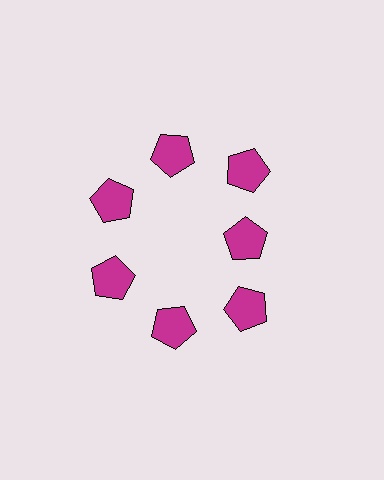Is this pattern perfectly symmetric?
No. The 7 magenta pentagons are arranged in a ring, but one element near the 3 o'clock position is pulled inward toward the center, breaking the 7-fold rotational symmetry.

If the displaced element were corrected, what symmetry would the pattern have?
It would have 7-fold rotational symmetry — the pattern would map onto itself every 51 degrees.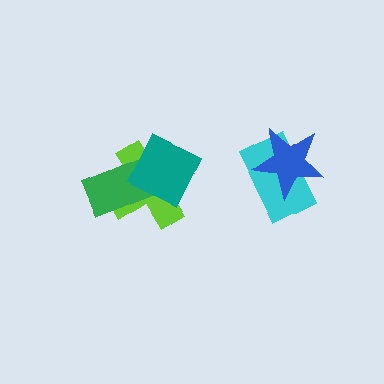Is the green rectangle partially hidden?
Yes, it is partially covered by another shape.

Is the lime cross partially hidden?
Yes, it is partially covered by another shape.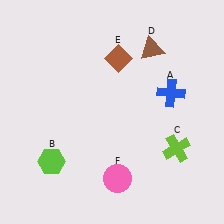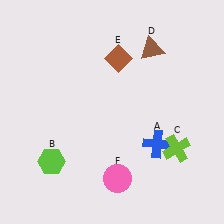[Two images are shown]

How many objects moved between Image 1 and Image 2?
1 object moved between the two images.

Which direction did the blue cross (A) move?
The blue cross (A) moved down.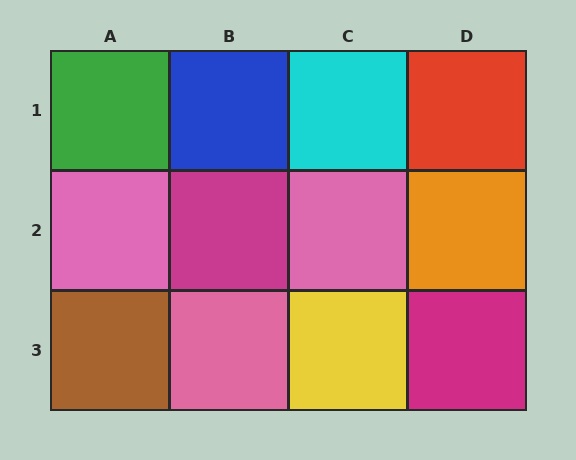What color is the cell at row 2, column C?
Pink.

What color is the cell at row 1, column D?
Red.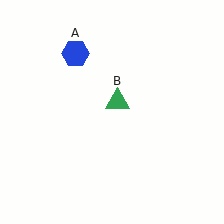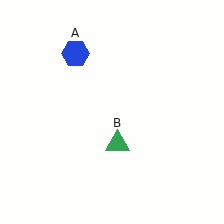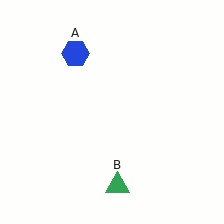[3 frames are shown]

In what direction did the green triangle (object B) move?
The green triangle (object B) moved down.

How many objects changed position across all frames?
1 object changed position: green triangle (object B).